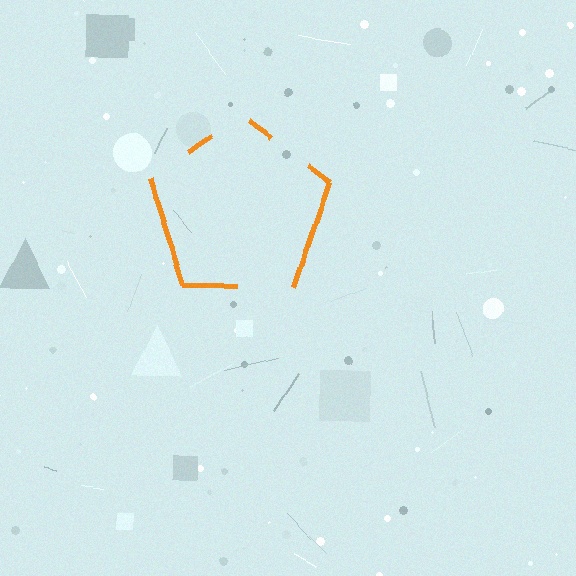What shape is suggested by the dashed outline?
The dashed outline suggests a pentagon.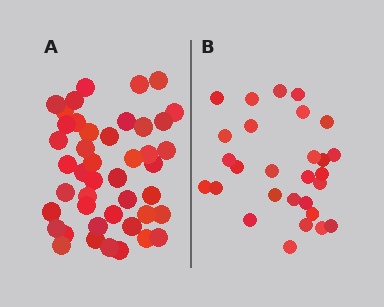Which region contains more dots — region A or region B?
Region A (the left region) has more dots.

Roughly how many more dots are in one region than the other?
Region A has approximately 15 more dots than region B.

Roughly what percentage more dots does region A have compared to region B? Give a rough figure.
About 55% more.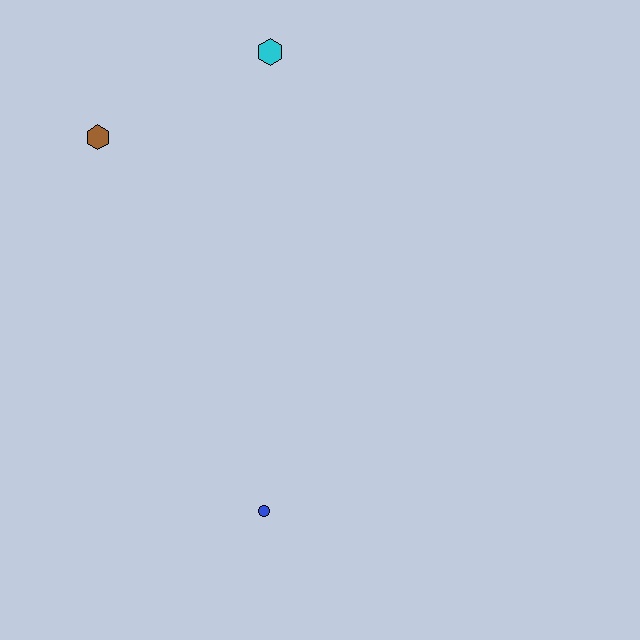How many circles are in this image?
There is 1 circle.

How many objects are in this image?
There are 3 objects.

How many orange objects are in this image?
There are no orange objects.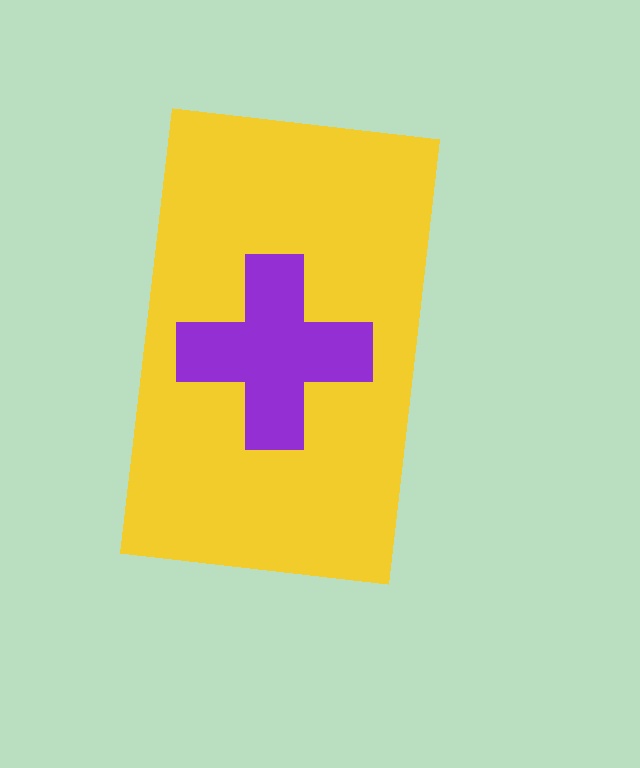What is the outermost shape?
The yellow rectangle.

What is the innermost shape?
The purple cross.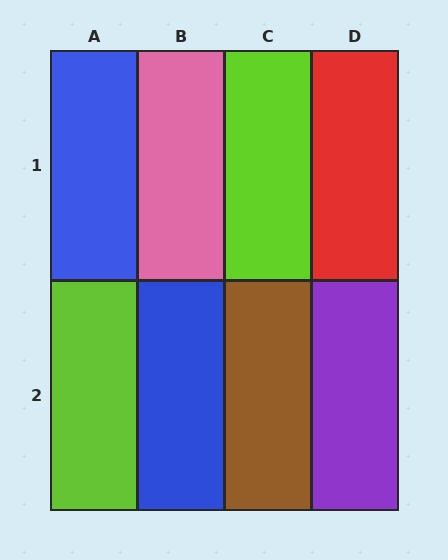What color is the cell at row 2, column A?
Lime.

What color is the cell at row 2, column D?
Purple.